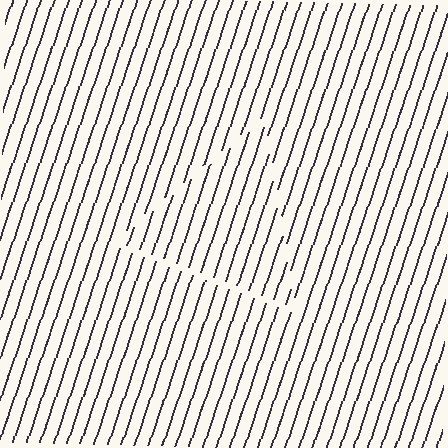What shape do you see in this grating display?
An illusory triangle. The interior of the shape contains the same grating, shifted by half a period — the contour is defined by the phase discontinuity where line-ends from the inner and outer gratings abut.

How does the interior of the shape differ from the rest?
The interior of the shape contains the same grating, shifted by half a period — the contour is defined by the phase discontinuity where line-ends from the inner and outer gratings abut.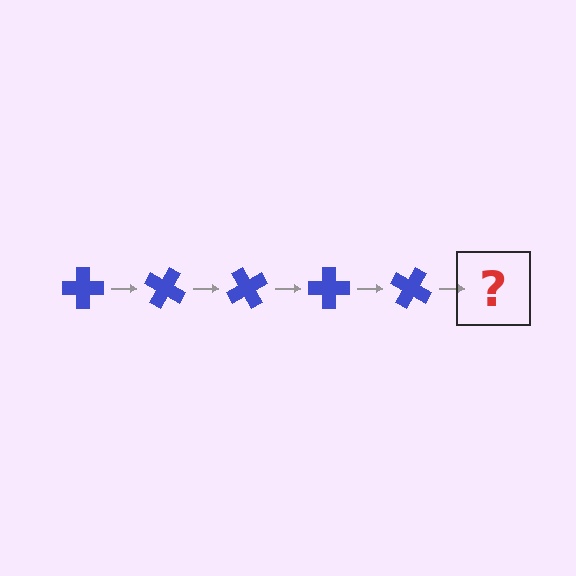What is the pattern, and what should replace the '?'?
The pattern is that the cross rotates 30 degrees each step. The '?' should be a blue cross rotated 150 degrees.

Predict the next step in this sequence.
The next step is a blue cross rotated 150 degrees.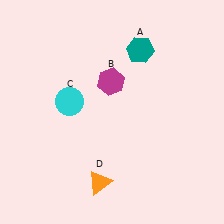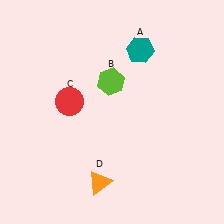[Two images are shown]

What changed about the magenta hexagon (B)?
In Image 1, B is magenta. In Image 2, it changed to lime.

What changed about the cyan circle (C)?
In Image 1, C is cyan. In Image 2, it changed to red.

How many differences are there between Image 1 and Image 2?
There are 2 differences between the two images.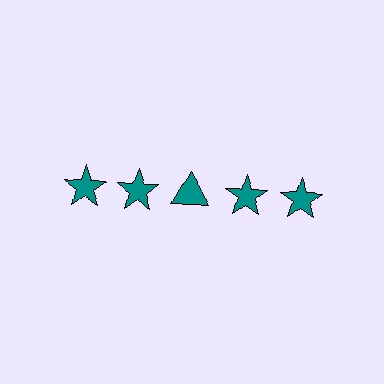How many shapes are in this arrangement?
There are 5 shapes arranged in a grid pattern.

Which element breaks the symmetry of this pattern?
The teal triangle in the top row, center column breaks the symmetry. All other shapes are teal stars.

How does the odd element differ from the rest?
It has a different shape: triangle instead of star.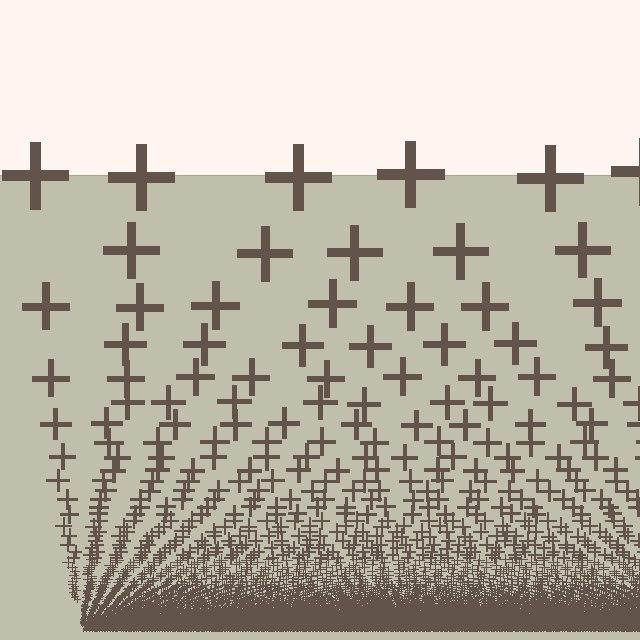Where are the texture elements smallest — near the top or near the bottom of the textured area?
Near the bottom.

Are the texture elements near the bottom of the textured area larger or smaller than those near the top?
Smaller. The gradient is inverted — elements near the bottom are smaller and denser.